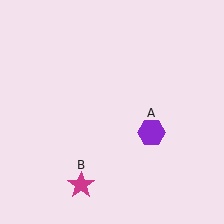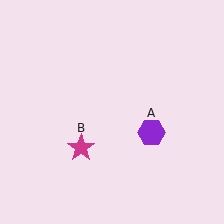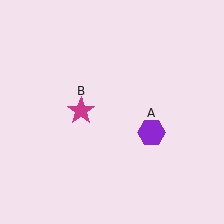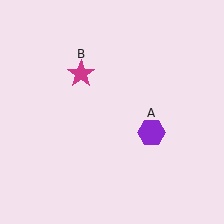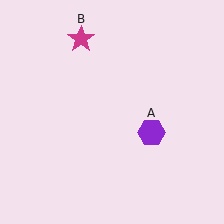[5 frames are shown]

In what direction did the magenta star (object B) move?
The magenta star (object B) moved up.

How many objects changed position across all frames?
1 object changed position: magenta star (object B).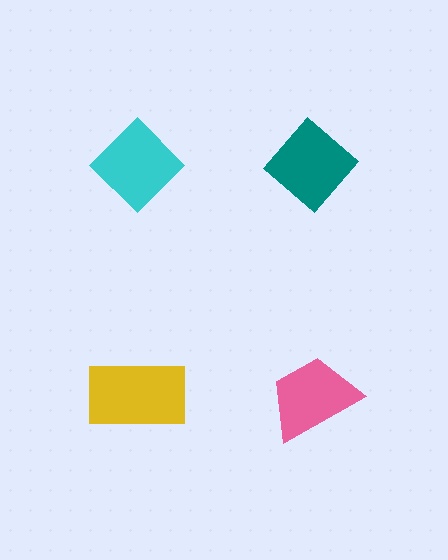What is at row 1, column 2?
A teal diamond.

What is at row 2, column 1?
A yellow rectangle.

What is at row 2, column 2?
A pink trapezoid.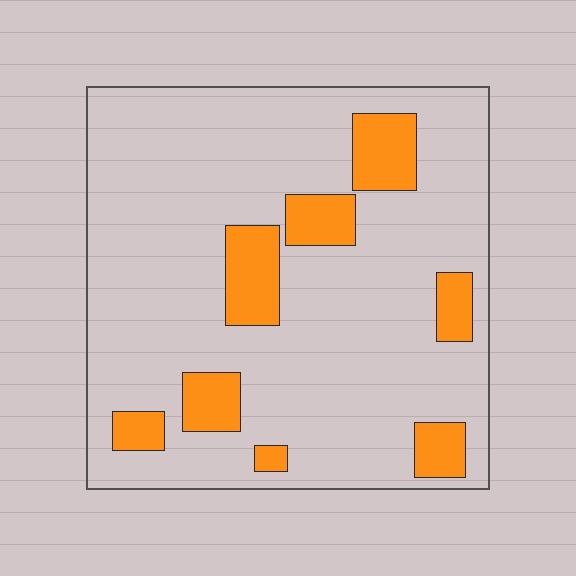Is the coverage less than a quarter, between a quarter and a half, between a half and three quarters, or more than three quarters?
Less than a quarter.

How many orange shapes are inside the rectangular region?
8.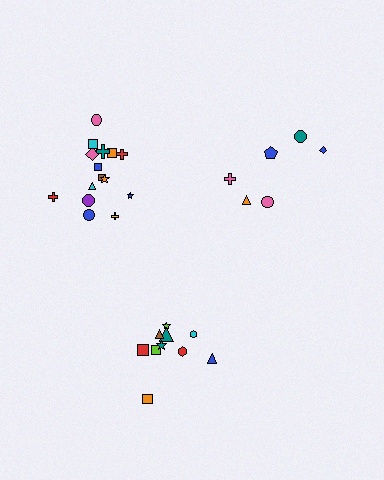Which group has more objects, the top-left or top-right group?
The top-left group.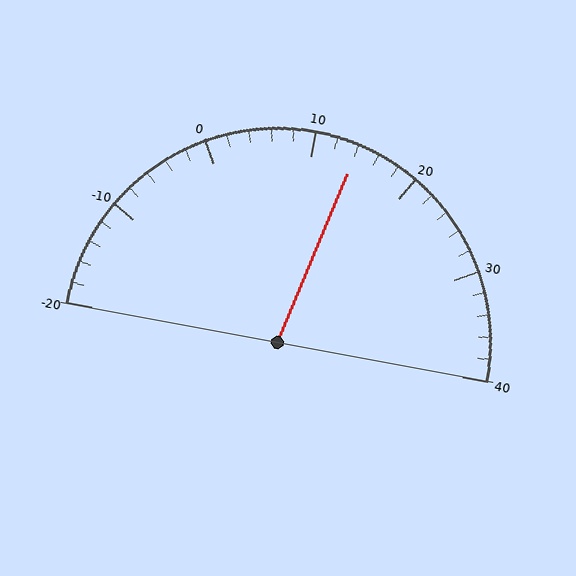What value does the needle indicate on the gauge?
The needle indicates approximately 14.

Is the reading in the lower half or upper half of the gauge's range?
The reading is in the upper half of the range (-20 to 40).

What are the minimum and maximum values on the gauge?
The gauge ranges from -20 to 40.